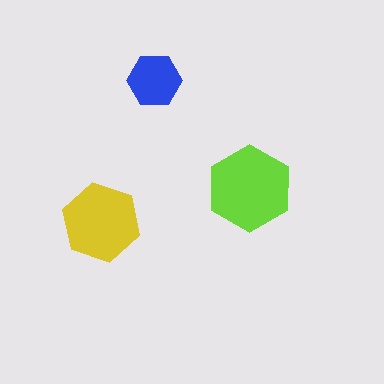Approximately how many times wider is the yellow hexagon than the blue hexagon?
About 1.5 times wider.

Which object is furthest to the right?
The lime hexagon is rightmost.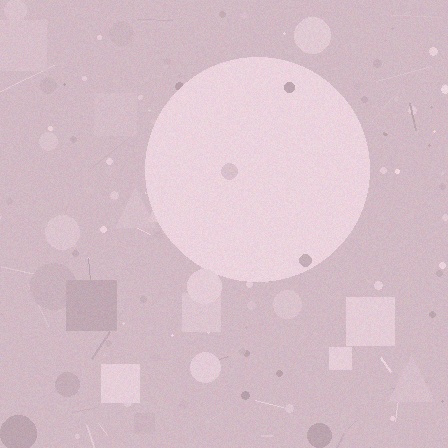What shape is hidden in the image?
A circle is hidden in the image.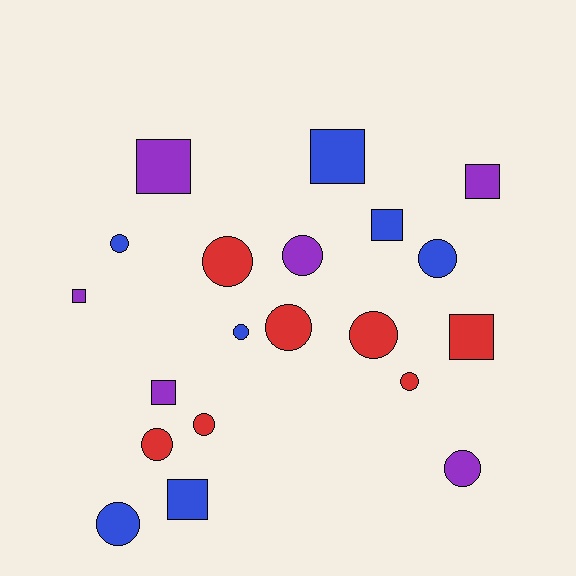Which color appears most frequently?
Blue, with 7 objects.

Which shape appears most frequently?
Circle, with 12 objects.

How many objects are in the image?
There are 20 objects.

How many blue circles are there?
There are 4 blue circles.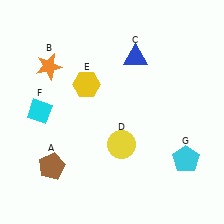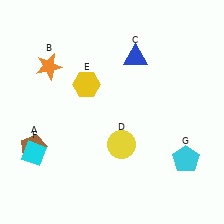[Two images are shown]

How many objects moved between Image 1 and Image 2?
2 objects moved between the two images.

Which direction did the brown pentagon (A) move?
The brown pentagon (A) moved up.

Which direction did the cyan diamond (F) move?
The cyan diamond (F) moved down.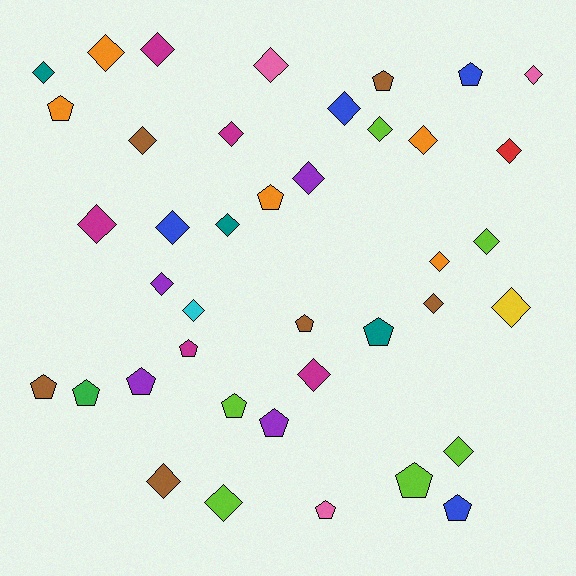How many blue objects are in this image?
There are 4 blue objects.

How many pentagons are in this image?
There are 15 pentagons.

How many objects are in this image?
There are 40 objects.